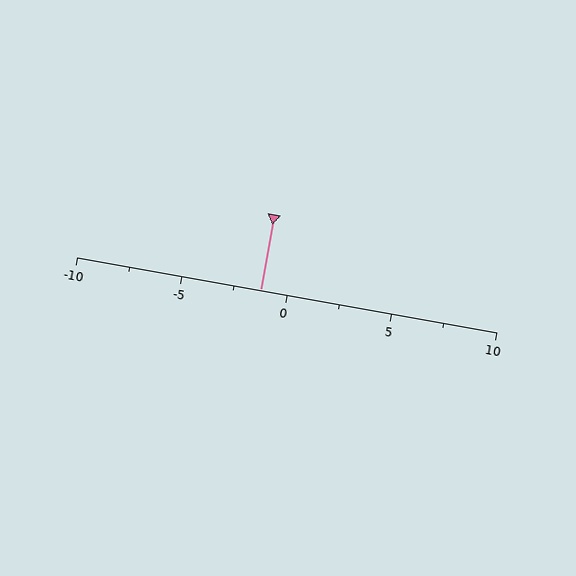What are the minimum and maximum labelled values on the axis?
The axis runs from -10 to 10.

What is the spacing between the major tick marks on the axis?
The major ticks are spaced 5 apart.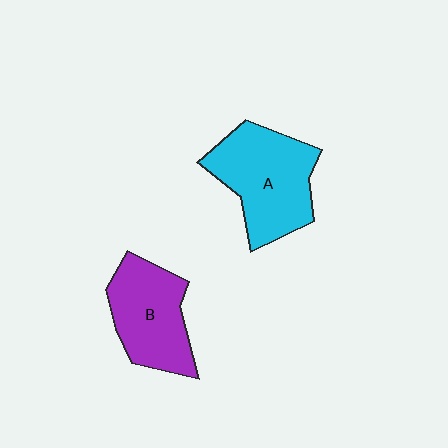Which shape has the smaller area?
Shape B (purple).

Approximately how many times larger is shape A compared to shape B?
Approximately 1.2 times.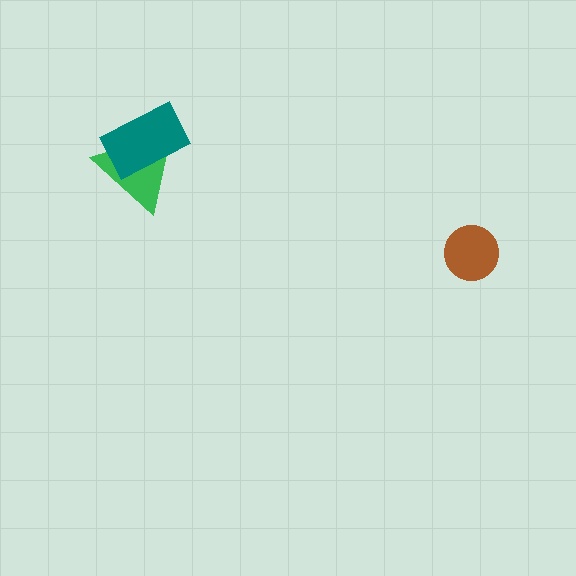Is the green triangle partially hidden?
Yes, it is partially covered by another shape.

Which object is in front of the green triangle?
The teal rectangle is in front of the green triangle.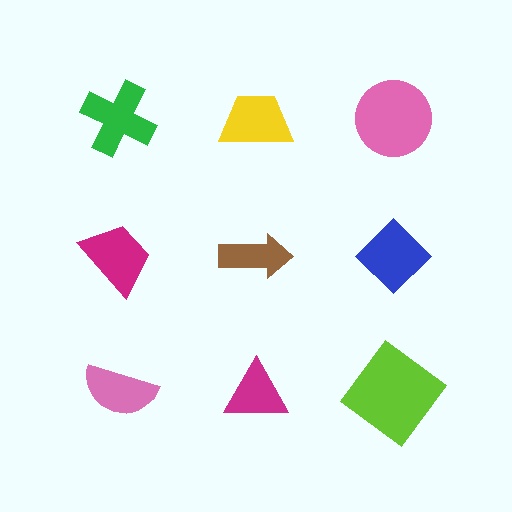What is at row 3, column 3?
A lime diamond.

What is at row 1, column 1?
A green cross.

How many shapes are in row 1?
3 shapes.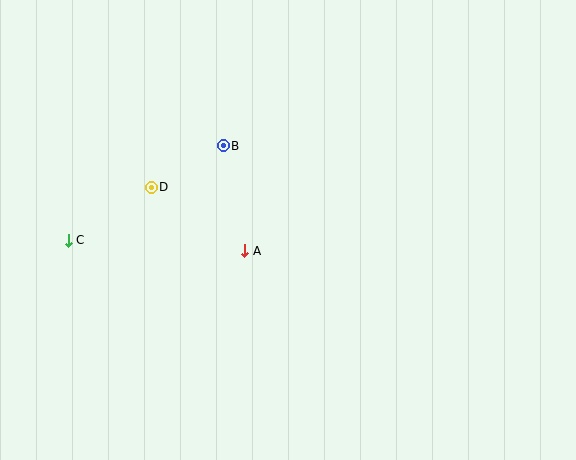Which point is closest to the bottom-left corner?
Point C is closest to the bottom-left corner.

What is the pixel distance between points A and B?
The distance between A and B is 107 pixels.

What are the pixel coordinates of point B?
Point B is at (223, 146).